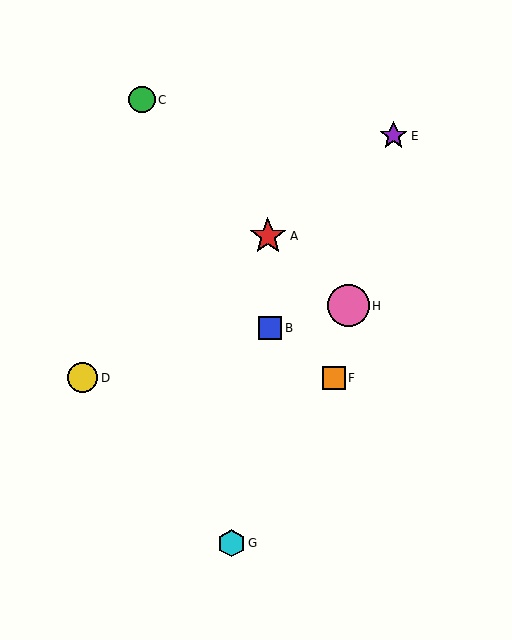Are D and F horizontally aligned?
Yes, both are at y≈378.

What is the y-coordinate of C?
Object C is at y≈100.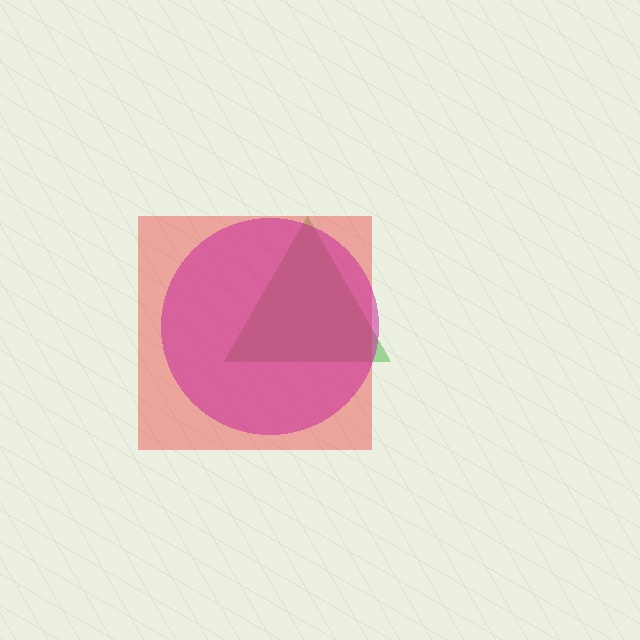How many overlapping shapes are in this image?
There are 3 overlapping shapes in the image.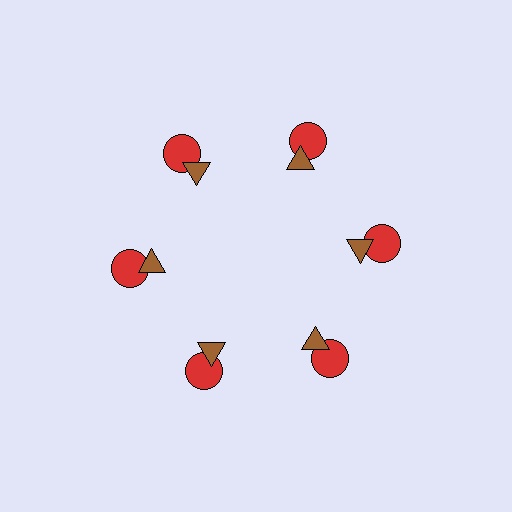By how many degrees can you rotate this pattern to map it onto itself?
The pattern maps onto itself every 60 degrees of rotation.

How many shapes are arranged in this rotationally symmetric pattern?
There are 12 shapes, arranged in 6 groups of 2.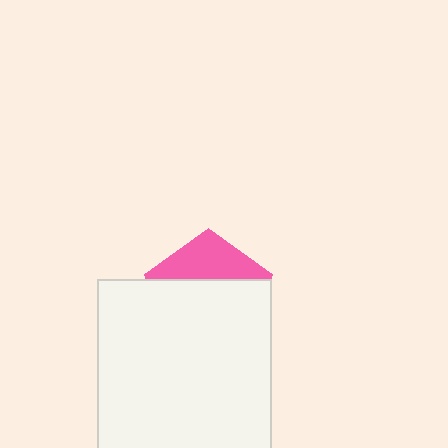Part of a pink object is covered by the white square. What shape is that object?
It is a pentagon.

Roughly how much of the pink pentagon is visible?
A small part of it is visible (roughly 33%).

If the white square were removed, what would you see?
You would see the complete pink pentagon.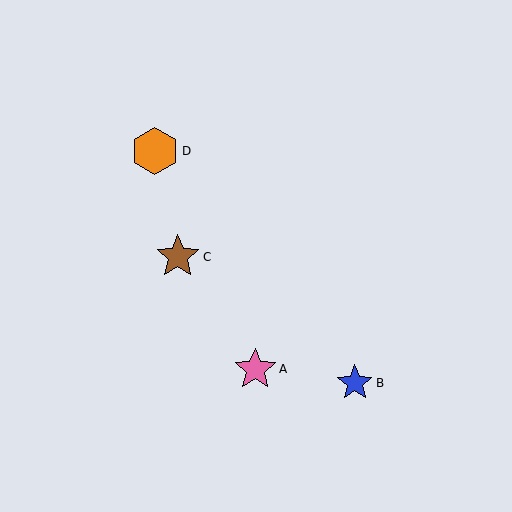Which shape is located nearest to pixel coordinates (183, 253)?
The brown star (labeled C) at (178, 257) is nearest to that location.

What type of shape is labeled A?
Shape A is a pink star.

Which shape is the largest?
The orange hexagon (labeled D) is the largest.